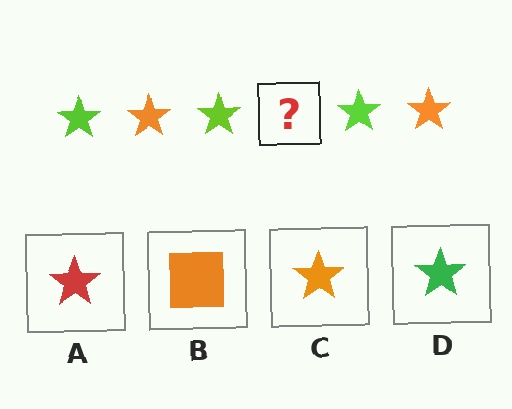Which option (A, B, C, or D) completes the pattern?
C.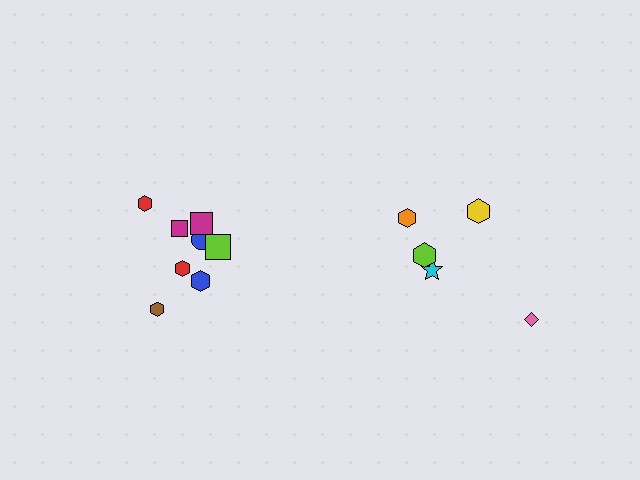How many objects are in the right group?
There are 5 objects.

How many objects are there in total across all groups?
There are 13 objects.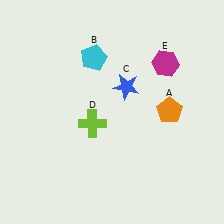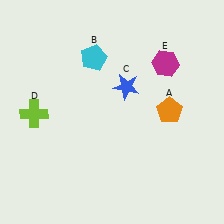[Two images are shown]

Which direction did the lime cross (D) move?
The lime cross (D) moved left.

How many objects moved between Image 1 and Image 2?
1 object moved between the two images.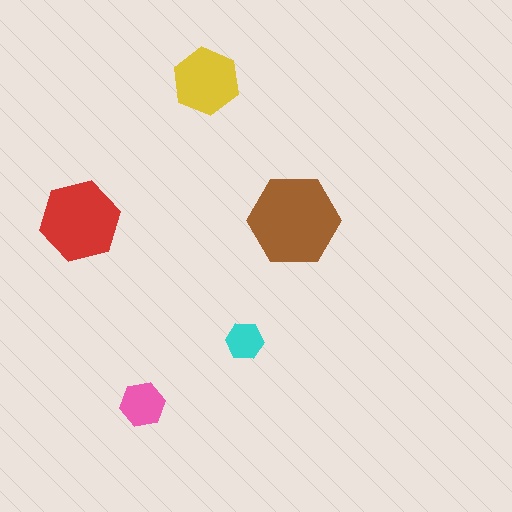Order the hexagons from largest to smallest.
the brown one, the red one, the yellow one, the pink one, the cyan one.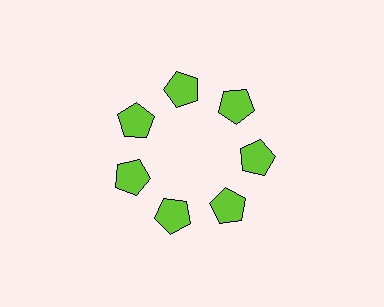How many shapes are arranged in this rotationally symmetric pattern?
There are 7 shapes, arranged in 7 groups of 1.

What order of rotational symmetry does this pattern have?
This pattern has 7-fold rotational symmetry.